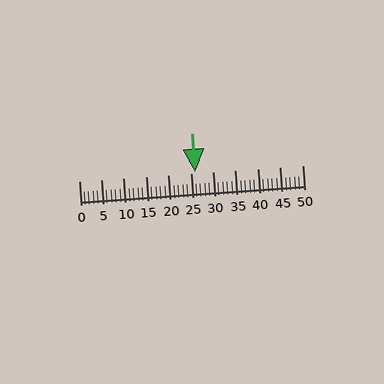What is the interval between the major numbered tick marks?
The major tick marks are spaced 5 units apart.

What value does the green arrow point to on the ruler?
The green arrow points to approximately 26.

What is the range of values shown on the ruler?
The ruler shows values from 0 to 50.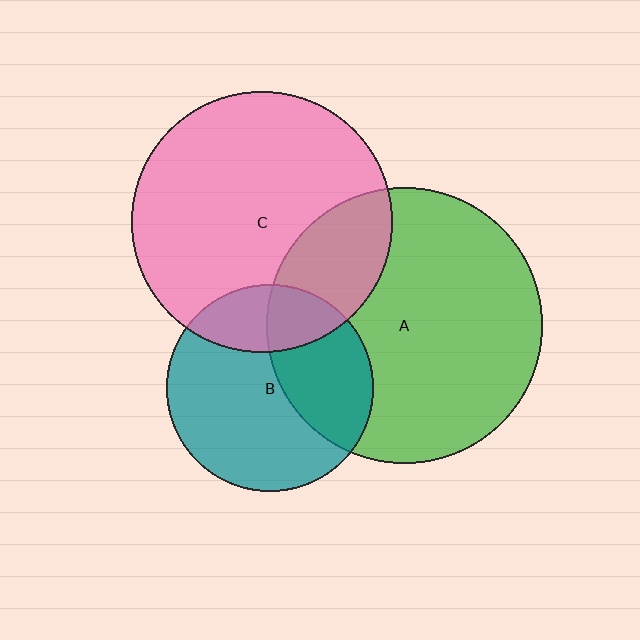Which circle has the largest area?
Circle A (green).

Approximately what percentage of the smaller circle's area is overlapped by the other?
Approximately 20%.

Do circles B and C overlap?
Yes.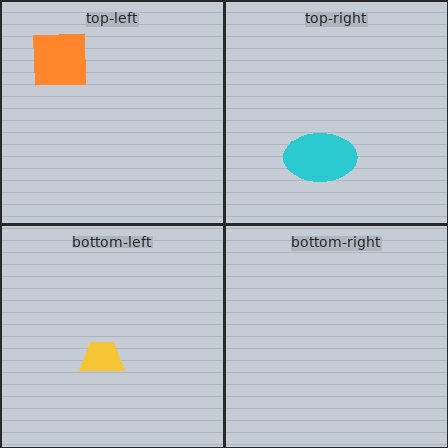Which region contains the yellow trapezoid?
The bottom-left region.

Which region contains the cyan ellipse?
The top-right region.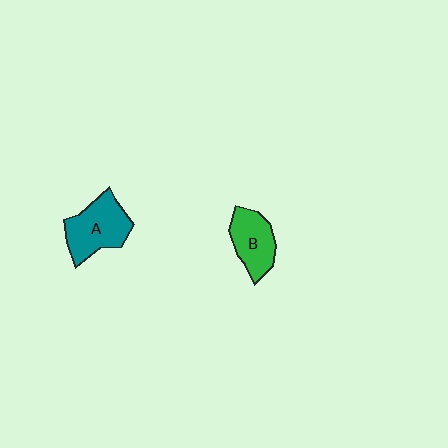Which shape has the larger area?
Shape A (teal).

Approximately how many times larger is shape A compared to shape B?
Approximately 1.3 times.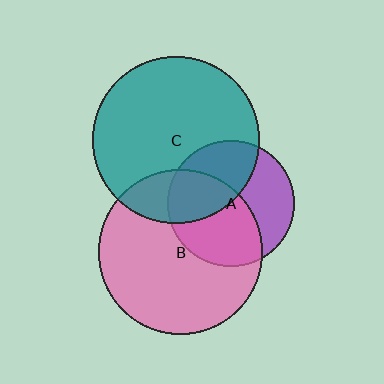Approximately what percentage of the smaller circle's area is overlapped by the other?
Approximately 55%.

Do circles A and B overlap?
Yes.